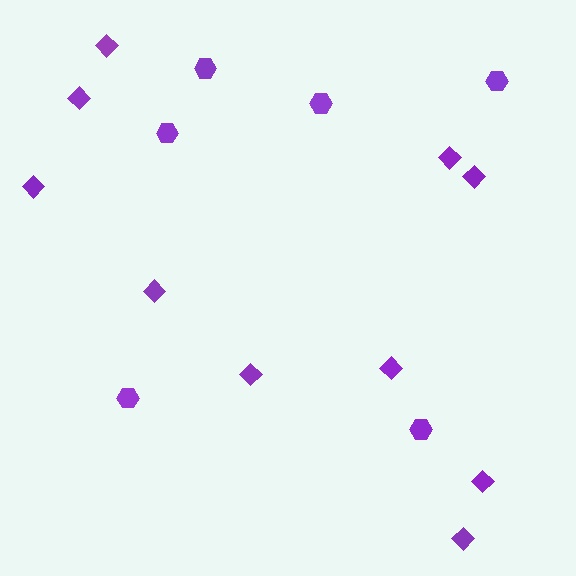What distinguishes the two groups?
There are 2 groups: one group of diamonds (10) and one group of hexagons (6).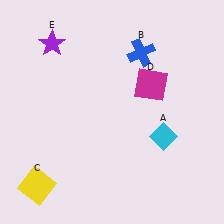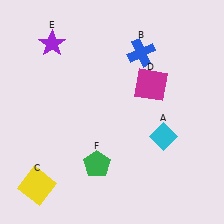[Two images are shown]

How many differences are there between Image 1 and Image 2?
There is 1 difference between the two images.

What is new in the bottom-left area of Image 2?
A green pentagon (F) was added in the bottom-left area of Image 2.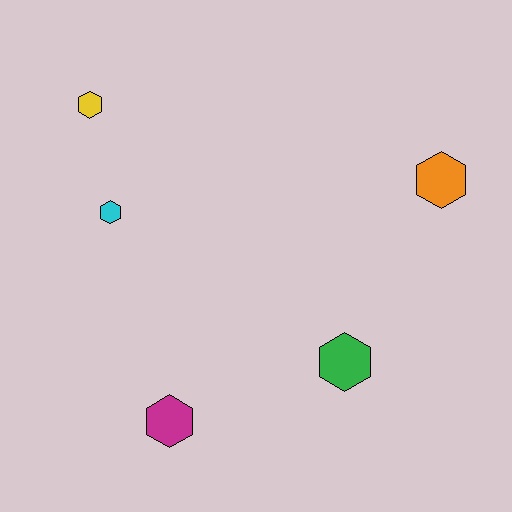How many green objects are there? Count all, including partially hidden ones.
There is 1 green object.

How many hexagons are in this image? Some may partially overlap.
There are 5 hexagons.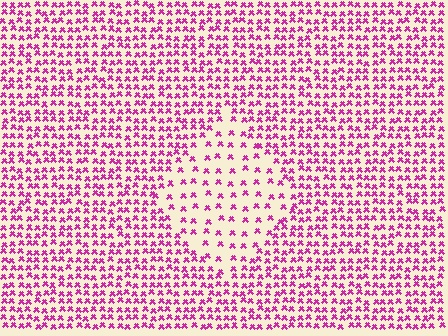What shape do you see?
I see a diamond.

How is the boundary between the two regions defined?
The boundary is defined by a change in element density (approximately 2.3x ratio). All elements are the same color, size, and shape.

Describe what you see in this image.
The image contains small magenta elements arranged at two different densities. A diamond-shaped region is visible where the elements are less densely packed than the surrounding area.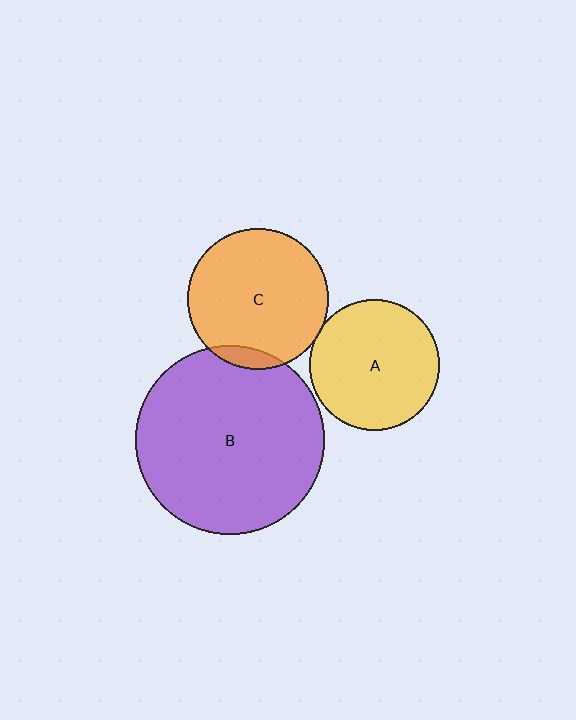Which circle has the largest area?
Circle B (purple).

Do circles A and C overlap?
Yes.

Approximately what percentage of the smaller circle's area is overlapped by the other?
Approximately 5%.